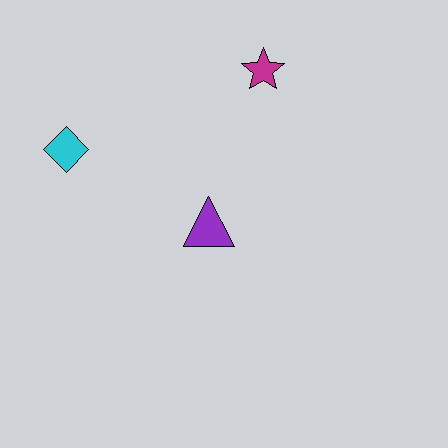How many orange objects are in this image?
There are no orange objects.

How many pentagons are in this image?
There are no pentagons.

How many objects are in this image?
There are 3 objects.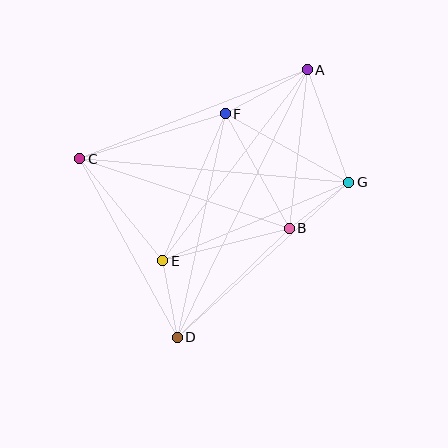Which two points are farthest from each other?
Points A and D are farthest from each other.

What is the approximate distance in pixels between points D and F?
The distance between D and F is approximately 229 pixels.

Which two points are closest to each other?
Points B and G are closest to each other.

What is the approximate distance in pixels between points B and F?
The distance between B and F is approximately 132 pixels.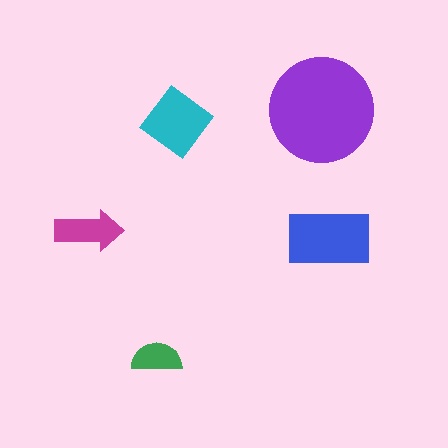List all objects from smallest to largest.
The green semicircle, the magenta arrow, the cyan diamond, the blue rectangle, the purple circle.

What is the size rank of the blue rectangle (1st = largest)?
2nd.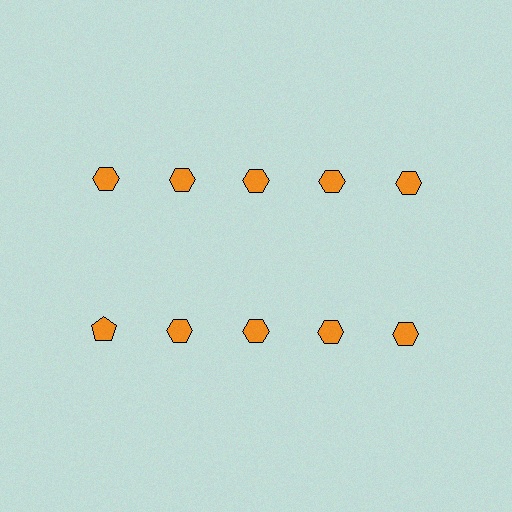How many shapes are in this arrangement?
There are 10 shapes arranged in a grid pattern.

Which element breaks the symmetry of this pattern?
The orange pentagon in the second row, leftmost column breaks the symmetry. All other shapes are orange hexagons.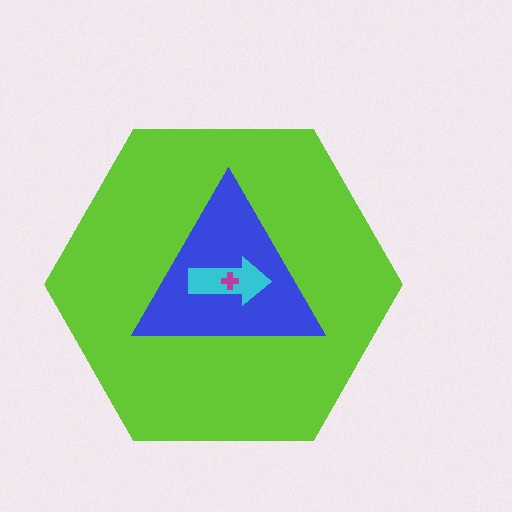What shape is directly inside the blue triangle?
The cyan arrow.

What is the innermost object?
The magenta cross.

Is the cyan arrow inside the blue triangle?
Yes.